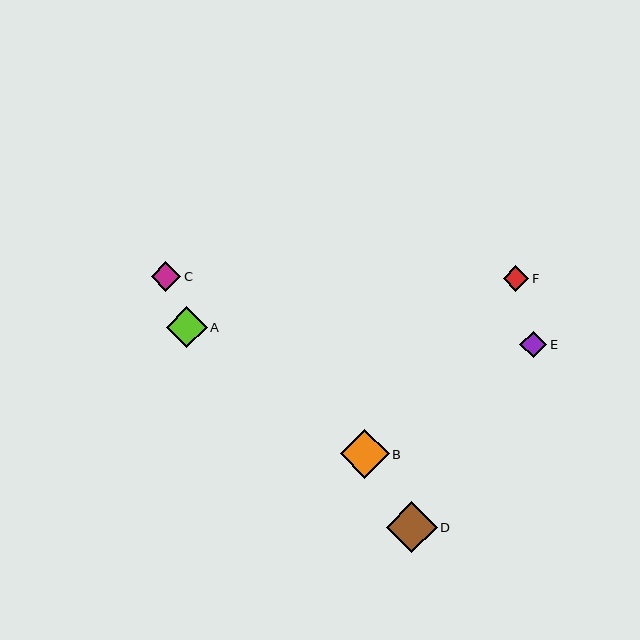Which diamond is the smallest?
Diamond F is the smallest with a size of approximately 25 pixels.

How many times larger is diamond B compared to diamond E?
Diamond B is approximately 1.8 times the size of diamond E.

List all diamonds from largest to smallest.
From largest to smallest: D, B, A, C, E, F.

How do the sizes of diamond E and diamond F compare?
Diamond E and diamond F are approximately the same size.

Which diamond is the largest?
Diamond D is the largest with a size of approximately 51 pixels.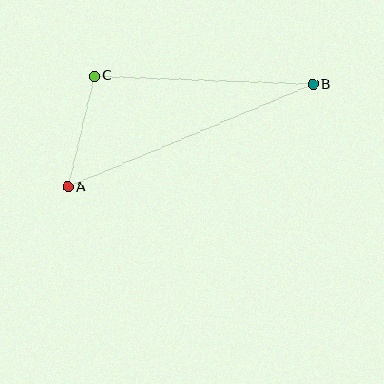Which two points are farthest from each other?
Points A and B are farthest from each other.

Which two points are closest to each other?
Points A and C are closest to each other.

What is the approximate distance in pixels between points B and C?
The distance between B and C is approximately 219 pixels.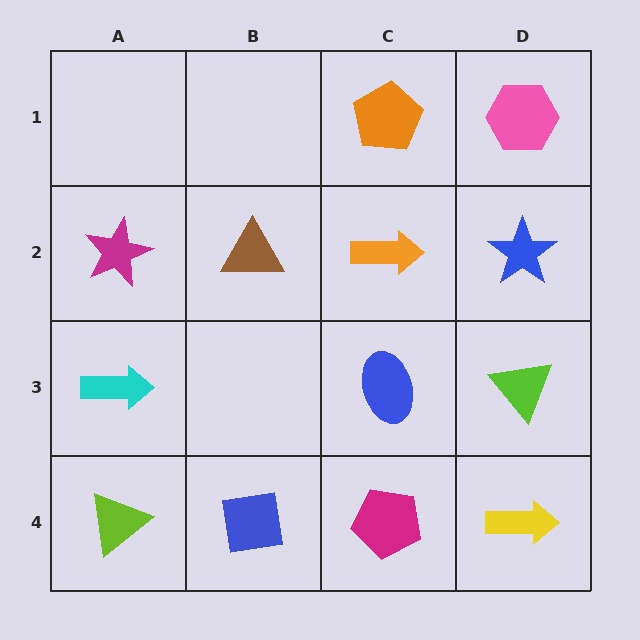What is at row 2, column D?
A blue star.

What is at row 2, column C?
An orange arrow.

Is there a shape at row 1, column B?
No, that cell is empty.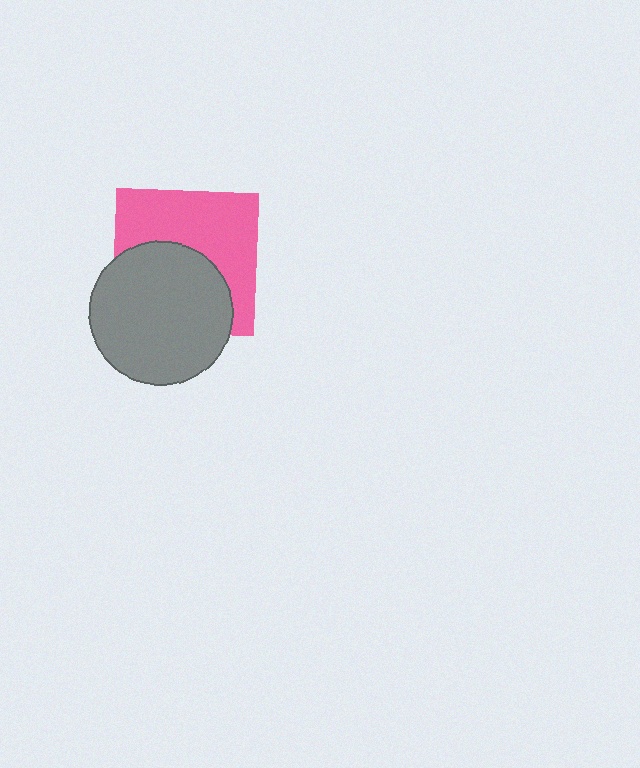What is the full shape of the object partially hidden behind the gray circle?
The partially hidden object is a pink square.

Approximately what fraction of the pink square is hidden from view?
Roughly 48% of the pink square is hidden behind the gray circle.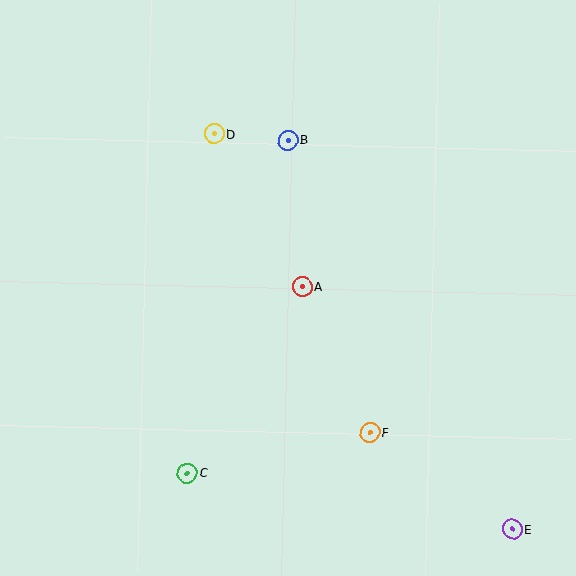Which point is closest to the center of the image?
Point A at (302, 286) is closest to the center.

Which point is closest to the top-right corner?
Point B is closest to the top-right corner.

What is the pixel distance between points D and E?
The distance between D and E is 496 pixels.